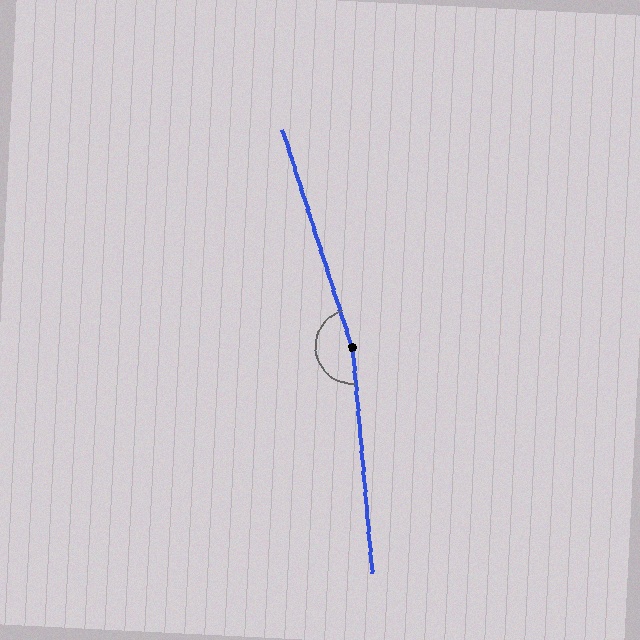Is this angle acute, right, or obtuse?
It is obtuse.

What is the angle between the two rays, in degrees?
Approximately 167 degrees.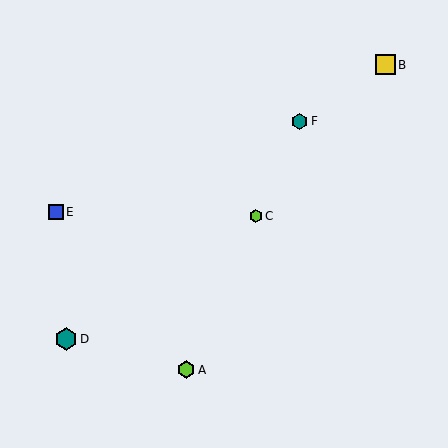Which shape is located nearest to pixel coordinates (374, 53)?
The yellow square (labeled B) at (385, 65) is nearest to that location.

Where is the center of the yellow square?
The center of the yellow square is at (385, 65).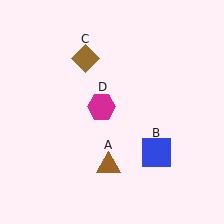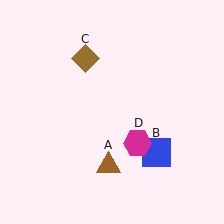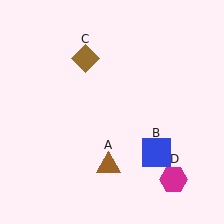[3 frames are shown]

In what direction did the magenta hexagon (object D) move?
The magenta hexagon (object D) moved down and to the right.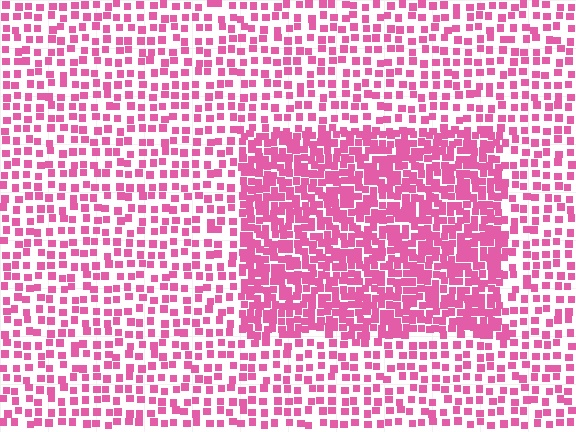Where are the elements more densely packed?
The elements are more densely packed inside the rectangle boundary.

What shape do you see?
I see a rectangle.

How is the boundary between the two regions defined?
The boundary is defined by a change in element density (approximately 2.1x ratio). All elements are the same color, size, and shape.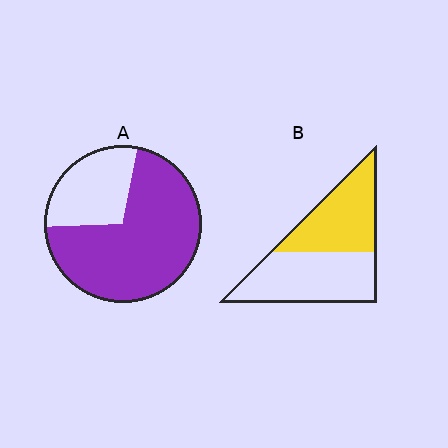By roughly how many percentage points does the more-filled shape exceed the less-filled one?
By roughly 25 percentage points (A over B).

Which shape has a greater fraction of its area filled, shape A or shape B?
Shape A.